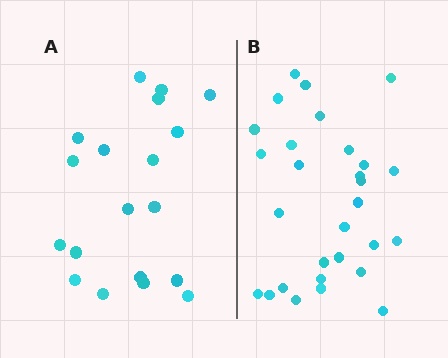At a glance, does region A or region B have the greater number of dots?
Region B (the right region) has more dots.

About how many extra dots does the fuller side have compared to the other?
Region B has roughly 10 or so more dots than region A.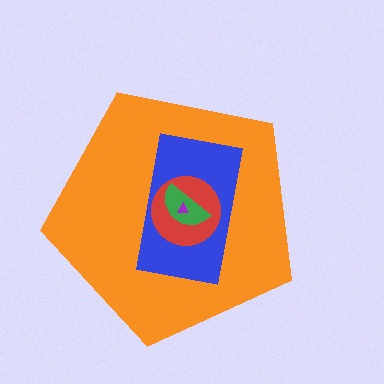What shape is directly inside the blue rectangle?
The red circle.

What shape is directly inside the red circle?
The green semicircle.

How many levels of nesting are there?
5.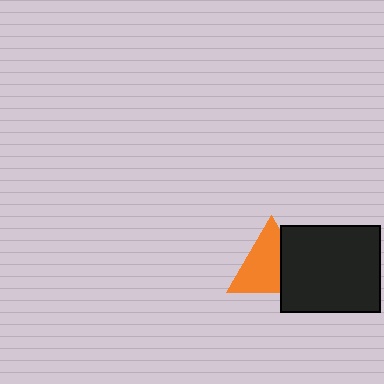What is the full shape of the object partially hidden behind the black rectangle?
The partially hidden object is an orange triangle.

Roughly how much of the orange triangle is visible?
Most of it is visible (roughly 66%).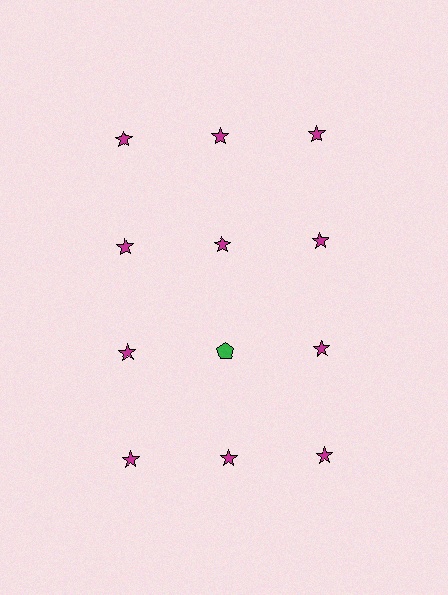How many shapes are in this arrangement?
There are 12 shapes arranged in a grid pattern.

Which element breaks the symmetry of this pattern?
The green pentagon in the third row, second from left column breaks the symmetry. All other shapes are magenta stars.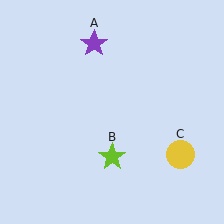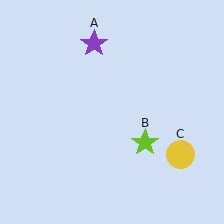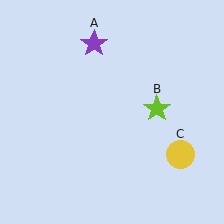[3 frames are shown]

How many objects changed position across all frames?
1 object changed position: lime star (object B).